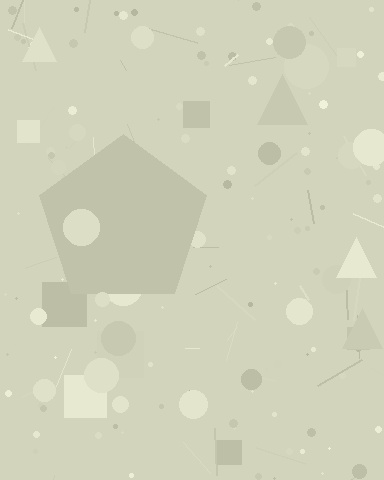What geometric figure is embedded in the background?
A pentagon is embedded in the background.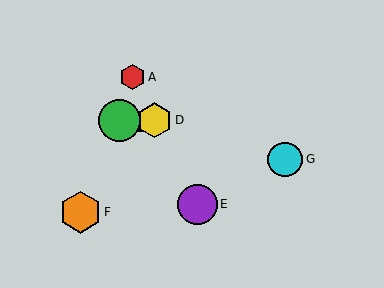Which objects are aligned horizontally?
Objects B, C, D are aligned horizontally.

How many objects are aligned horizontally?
3 objects (B, C, D) are aligned horizontally.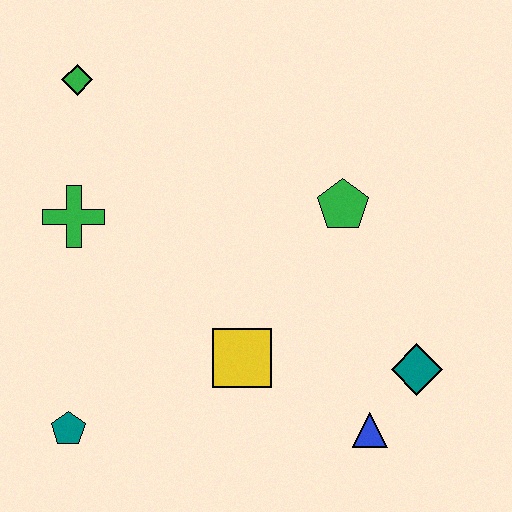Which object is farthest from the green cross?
The teal diamond is farthest from the green cross.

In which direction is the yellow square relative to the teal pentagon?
The yellow square is to the right of the teal pentagon.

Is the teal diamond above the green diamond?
No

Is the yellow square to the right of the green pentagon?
No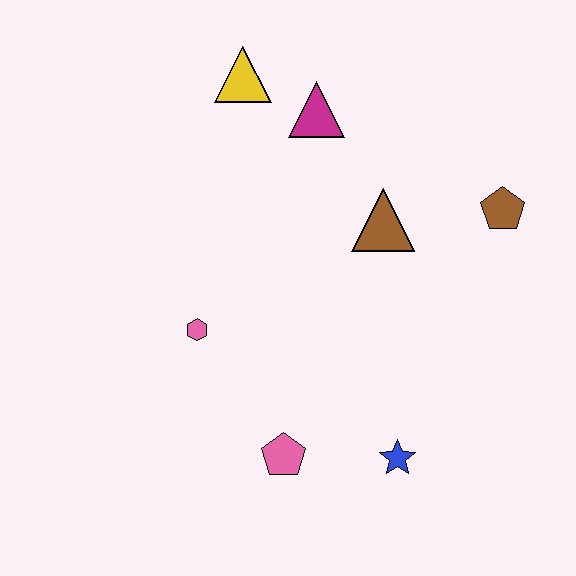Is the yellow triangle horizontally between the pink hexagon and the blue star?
Yes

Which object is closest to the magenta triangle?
The yellow triangle is closest to the magenta triangle.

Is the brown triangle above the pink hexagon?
Yes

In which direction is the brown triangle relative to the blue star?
The brown triangle is above the blue star.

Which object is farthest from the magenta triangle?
The blue star is farthest from the magenta triangle.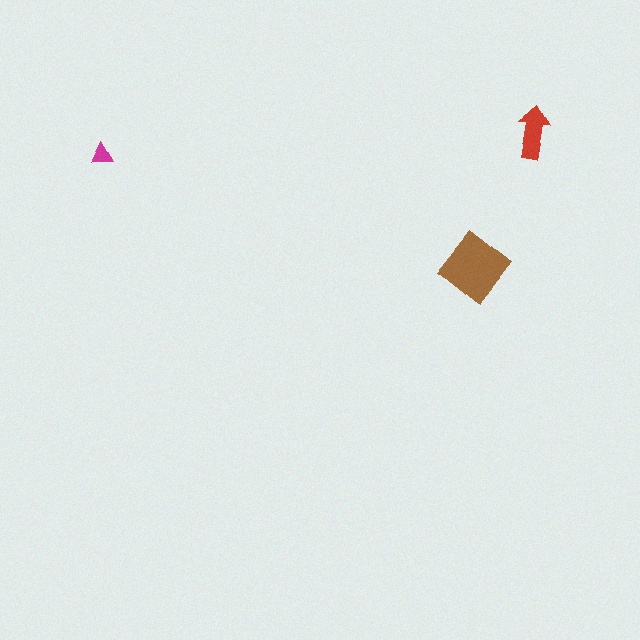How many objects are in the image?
There are 3 objects in the image.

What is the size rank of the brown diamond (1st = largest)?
1st.